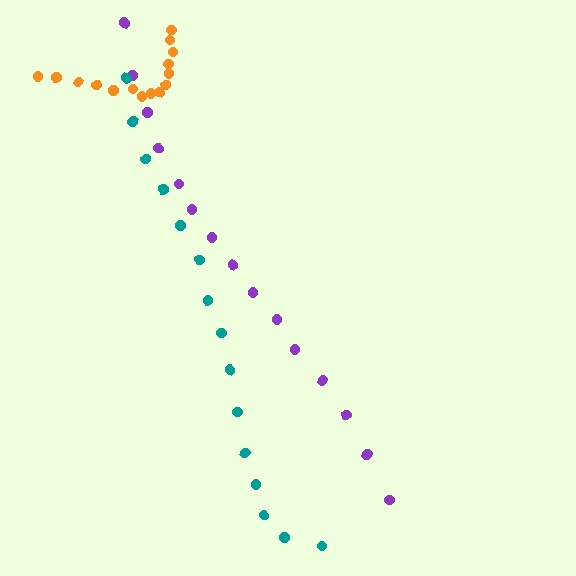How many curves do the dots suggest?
There are 3 distinct paths.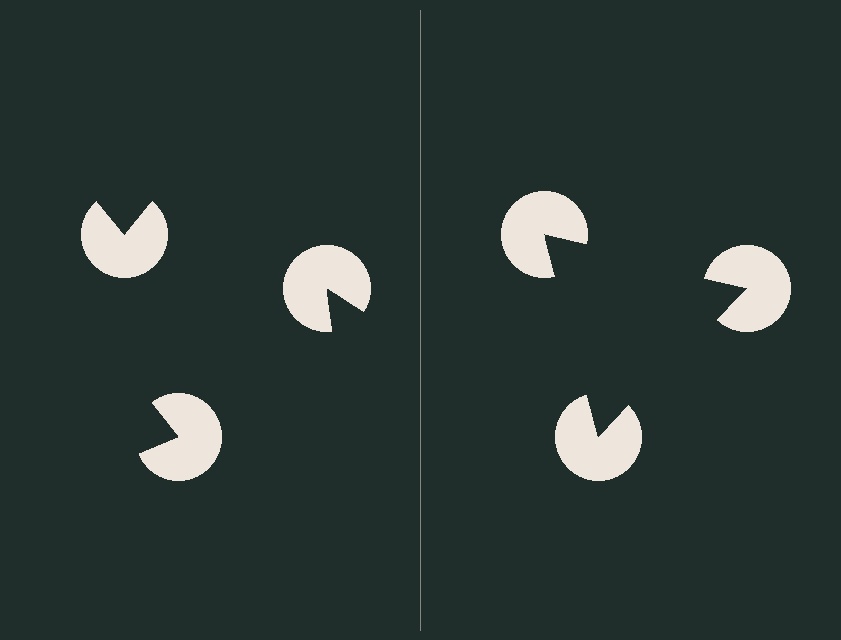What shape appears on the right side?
An illusory triangle.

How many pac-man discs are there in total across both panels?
6 — 3 on each side.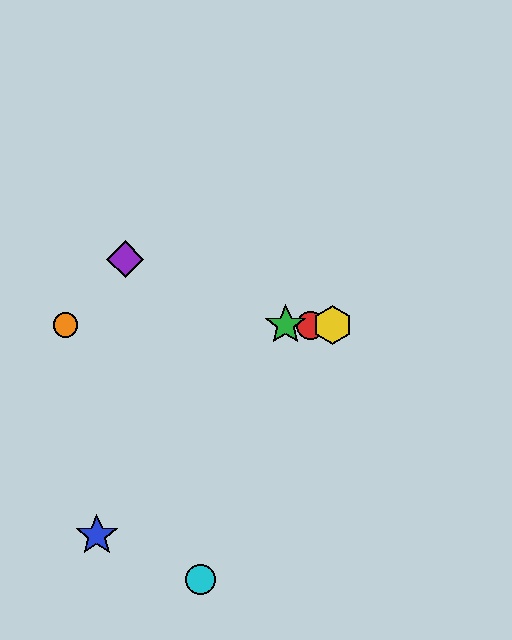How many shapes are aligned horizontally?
4 shapes (the red circle, the green star, the yellow hexagon, the orange circle) are aligned horizontally.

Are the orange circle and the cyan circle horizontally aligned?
No, the orange circle is at y≈325 and the cyan circle is at y≈580.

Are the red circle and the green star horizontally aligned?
Yes, both are at y≈325.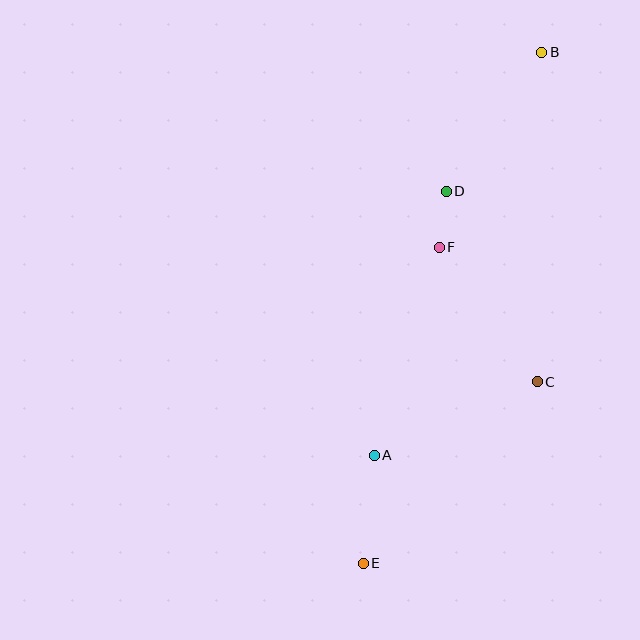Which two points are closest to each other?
Points D and F are closest to each other.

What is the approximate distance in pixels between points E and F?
The distance between E and F is approximately 325 pixels.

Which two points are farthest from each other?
Points B and E are farthest from each other.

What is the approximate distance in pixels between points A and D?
The distance between A and D is approximately 274 pixels.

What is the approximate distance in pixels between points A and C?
The distance between A and C is approximately 179 pixels.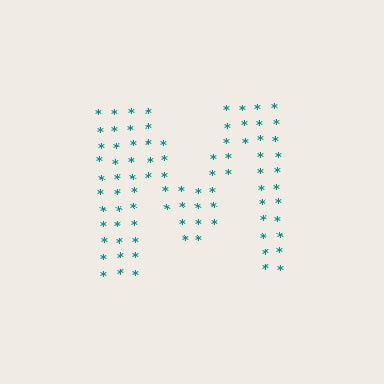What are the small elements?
The small elements are asterisks.